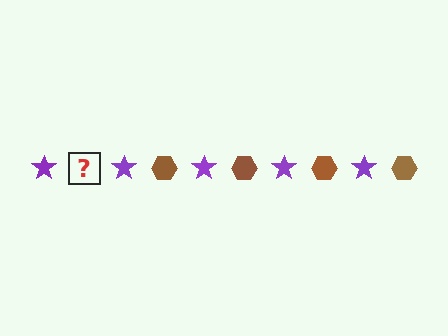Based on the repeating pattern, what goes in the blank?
The blank should be a brown hexagon.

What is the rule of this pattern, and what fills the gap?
The rule is that the pattern alternates between purple star and brown hexagon. The gap should be filled with a brown hexagon.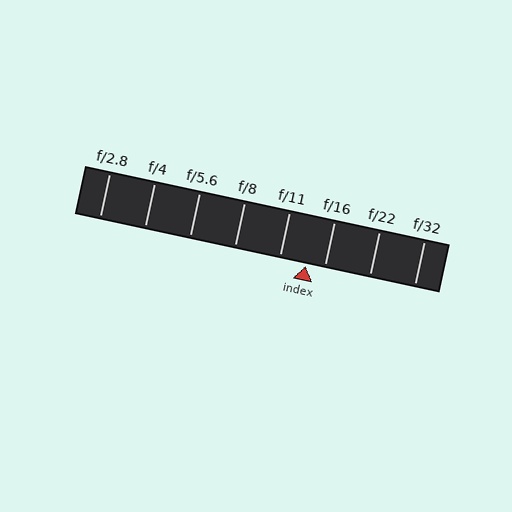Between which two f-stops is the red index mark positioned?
The index mark is between f/11 and f/16.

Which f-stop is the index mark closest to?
The index mark is closest to f/16.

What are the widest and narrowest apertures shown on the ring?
The widest aperture shown is f/2.8 and the narrowest is f/32.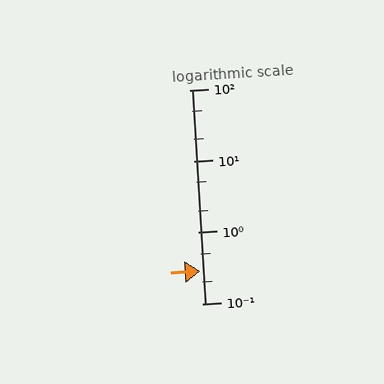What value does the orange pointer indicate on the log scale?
The pointer indicates approximately 0.29.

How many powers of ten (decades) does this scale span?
The scale spans 3 decades, from 0.1 to 100.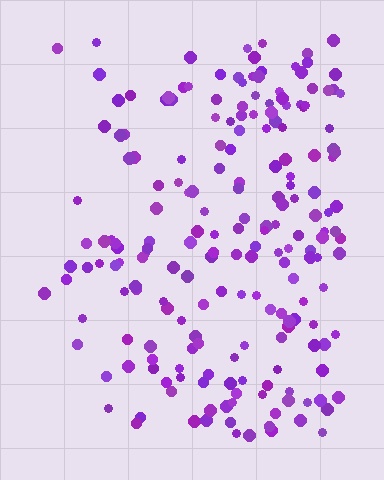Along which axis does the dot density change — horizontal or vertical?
Horizontal.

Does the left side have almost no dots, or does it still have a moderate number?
Still a moderate number, just noticeably fewer than the right.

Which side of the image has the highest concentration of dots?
The right.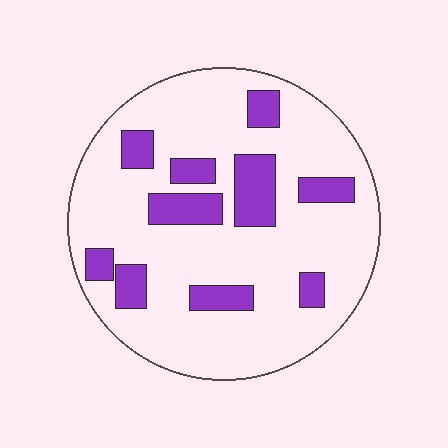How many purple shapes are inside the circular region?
10.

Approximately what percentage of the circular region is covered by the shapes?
Approximately 20%.